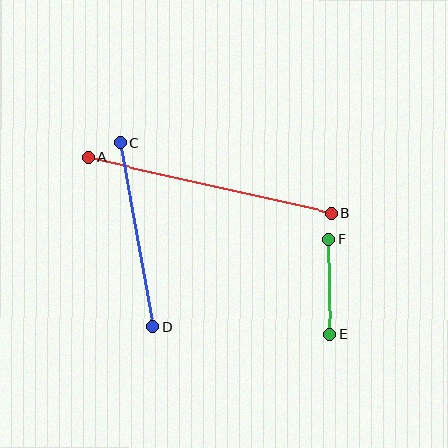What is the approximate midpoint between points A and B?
The midpoint is at approximately (210, 185) pixels.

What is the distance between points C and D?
The distance is approximately 187 pixels.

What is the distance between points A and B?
The distance is approximately 249 pixels.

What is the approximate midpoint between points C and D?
The midpoint is at approximately (137, 234) pixels.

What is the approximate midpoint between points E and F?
The midpoint is at approximately (330, 287) pixels.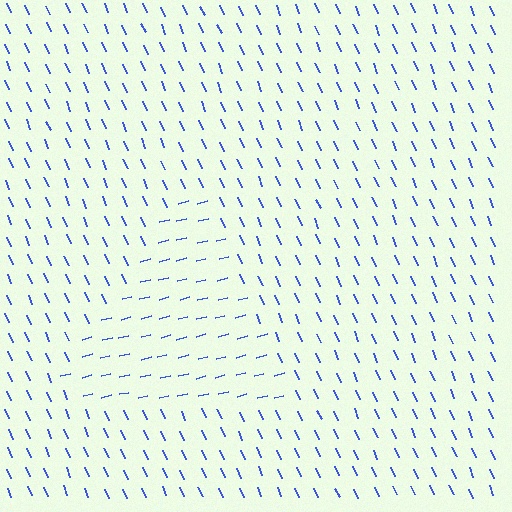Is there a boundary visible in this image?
Yes, there is a texture boundary formed by a change in line orientation.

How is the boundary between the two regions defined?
The boundary is defined purely by a change in line orientation (approximately 81 degrees difference). All lines are the same color and thickness.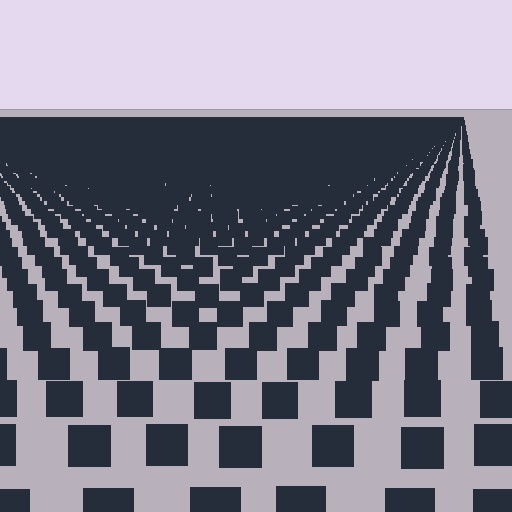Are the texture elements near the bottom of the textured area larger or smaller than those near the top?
Larger. Near the bottom, elements are closer to the viewer and appear at a bigger on-screen size.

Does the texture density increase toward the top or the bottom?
Density increases toward the top.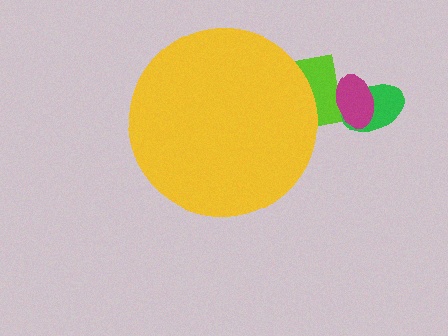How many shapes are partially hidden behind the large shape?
2 shapes are partially hidden.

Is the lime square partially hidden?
Yes, the lime square is partially hidden behind the yellow circle.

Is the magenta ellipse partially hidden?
No, the magenta ellipse is fully visible.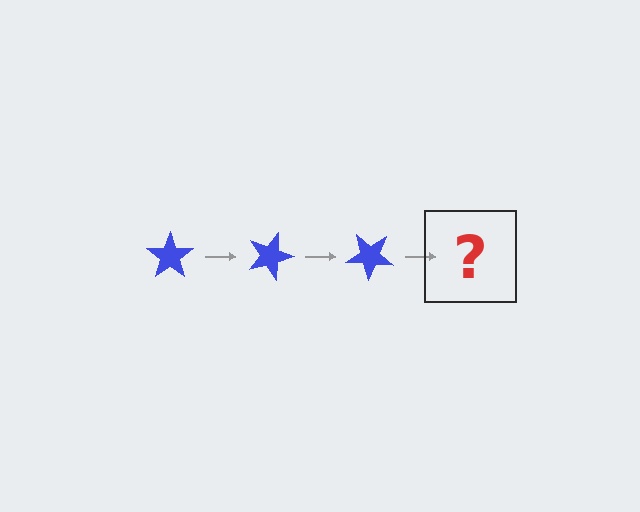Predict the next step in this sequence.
The next step is a blue star rotated 60 degrees.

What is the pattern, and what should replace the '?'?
The pattern is that the star rotates 20 degrees each step. The '?' should be a blue star rotated 60 degrees.